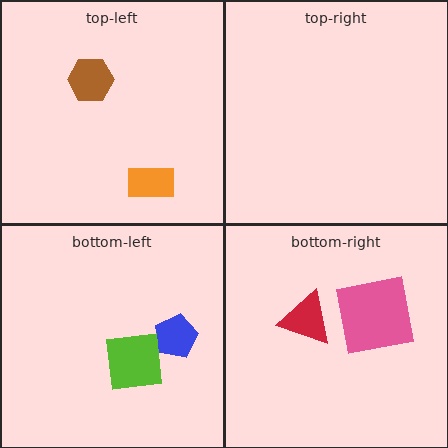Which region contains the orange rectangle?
The top-left region.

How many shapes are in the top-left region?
2.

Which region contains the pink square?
The bottom-right region.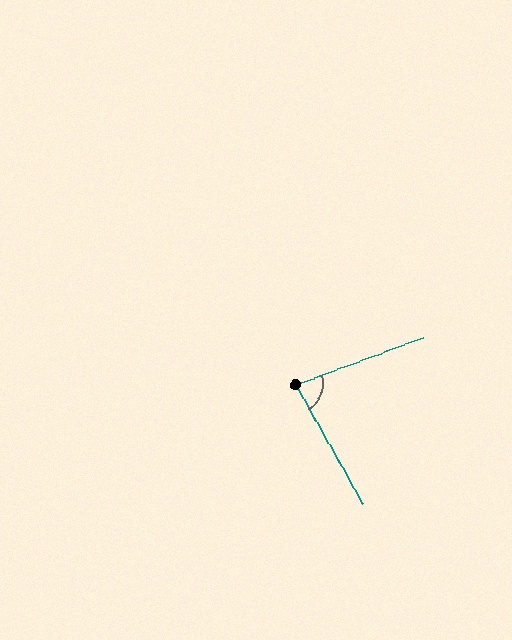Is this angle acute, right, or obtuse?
It is acute.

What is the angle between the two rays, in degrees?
Approximately 81 degrees.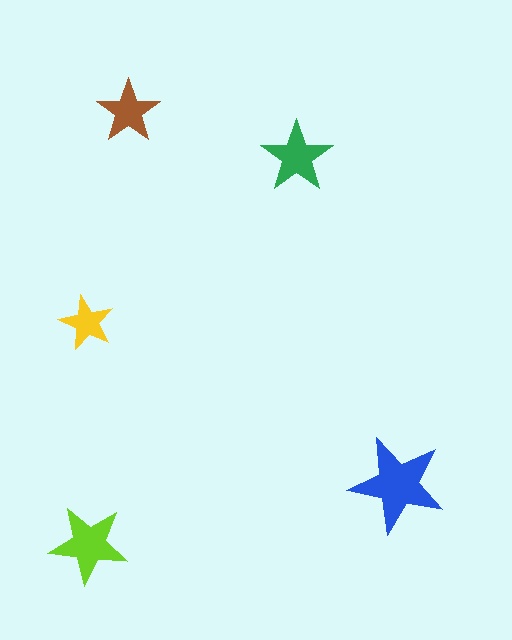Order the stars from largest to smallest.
the blue one, the lime one, the green one, the brown one, the yellow one.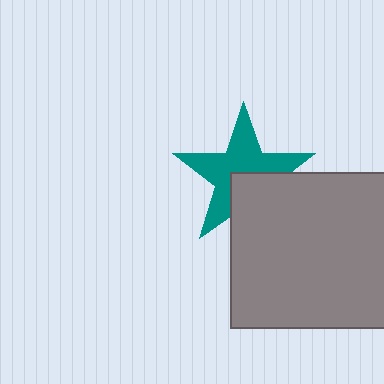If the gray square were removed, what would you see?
You would see the complete teal star.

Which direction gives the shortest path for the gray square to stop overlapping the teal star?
Moving down gives the shortest separation.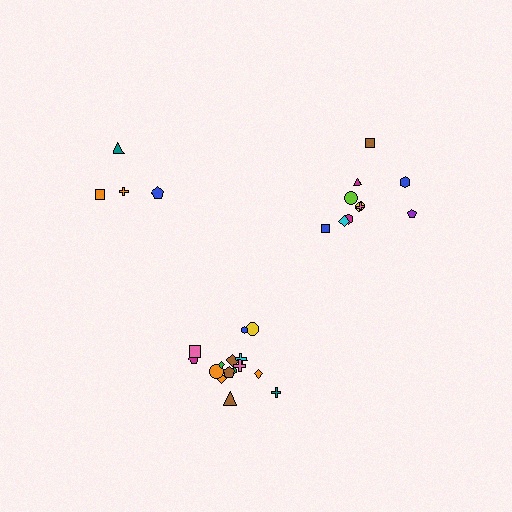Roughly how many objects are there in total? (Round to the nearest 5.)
Roughly 30 objects in total.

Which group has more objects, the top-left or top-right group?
The top-right group.